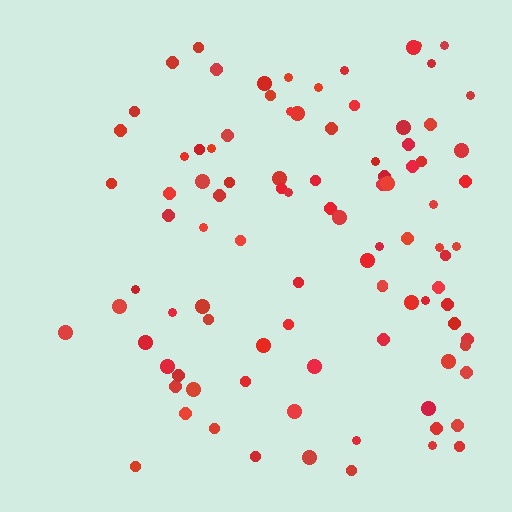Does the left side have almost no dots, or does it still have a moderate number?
Still a moderate number, just noticeably fewer than the right.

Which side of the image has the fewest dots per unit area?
The left.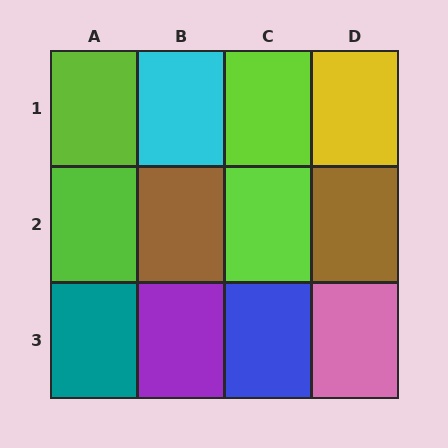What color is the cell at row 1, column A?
Lime.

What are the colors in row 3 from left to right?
Teal, purple, blue, pink.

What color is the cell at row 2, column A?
Lime.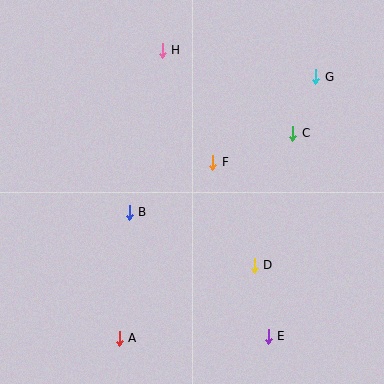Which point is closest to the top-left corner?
Point H is closest to the top-left corner.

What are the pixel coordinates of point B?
Point B is at (129, 212).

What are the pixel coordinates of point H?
Point H is at (162, 50).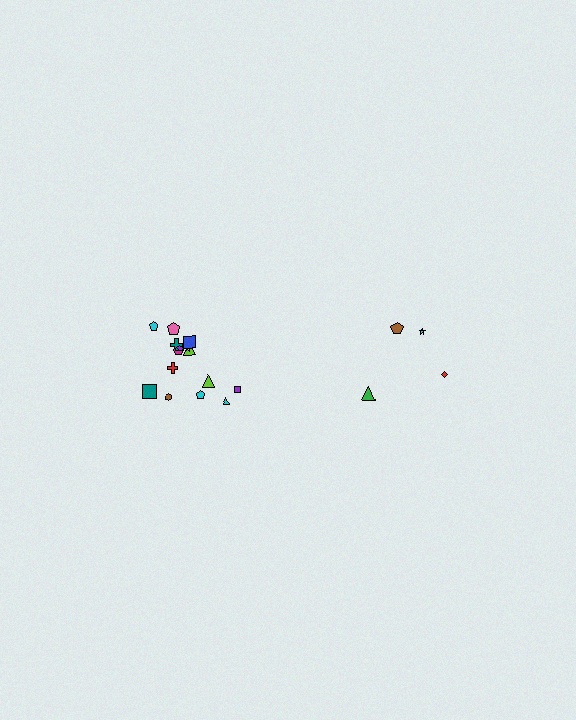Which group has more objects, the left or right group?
The left group.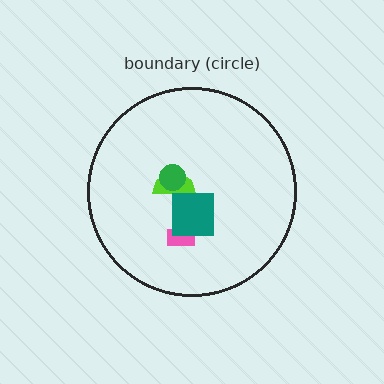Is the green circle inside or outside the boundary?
Inside.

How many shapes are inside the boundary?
4 inside, 0 outside.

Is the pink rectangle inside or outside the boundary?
Inside.